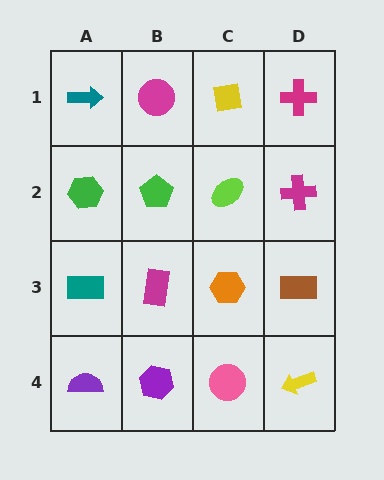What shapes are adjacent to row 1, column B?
A green pentagon (row 2, column B), a teal arrow (row 1, column A), a yellow square (row 1, column C).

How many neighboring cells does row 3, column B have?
4.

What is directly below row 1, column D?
A magenta cross.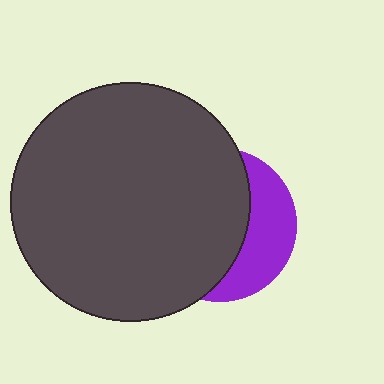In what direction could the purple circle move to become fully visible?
The purple circle could move right. That would shift it out from behind the dark gray circle entirely.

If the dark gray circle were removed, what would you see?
You would see the complete purple circle.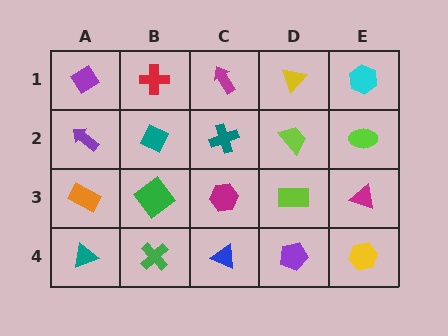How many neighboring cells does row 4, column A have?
2.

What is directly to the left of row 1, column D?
A magenta arrow.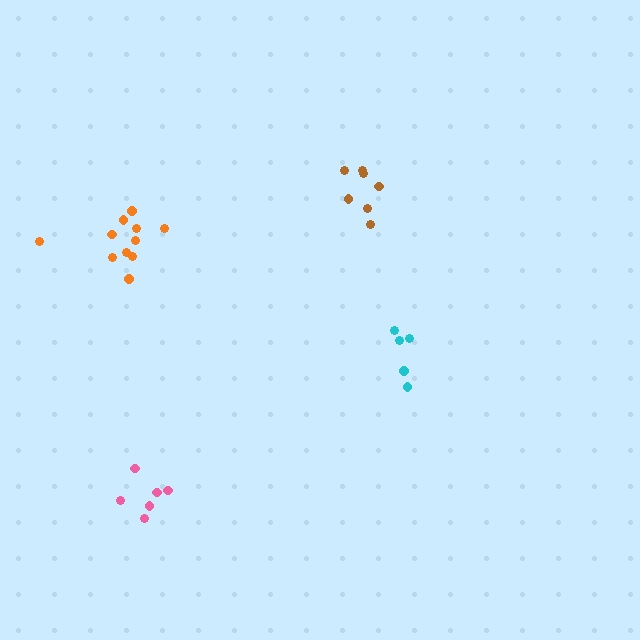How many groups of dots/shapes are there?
There are 4 groups.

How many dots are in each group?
Group 1: 6 dots, Group 2: 11 dots, Group 3: 5 dots, Group 4: 7 dots (29 total).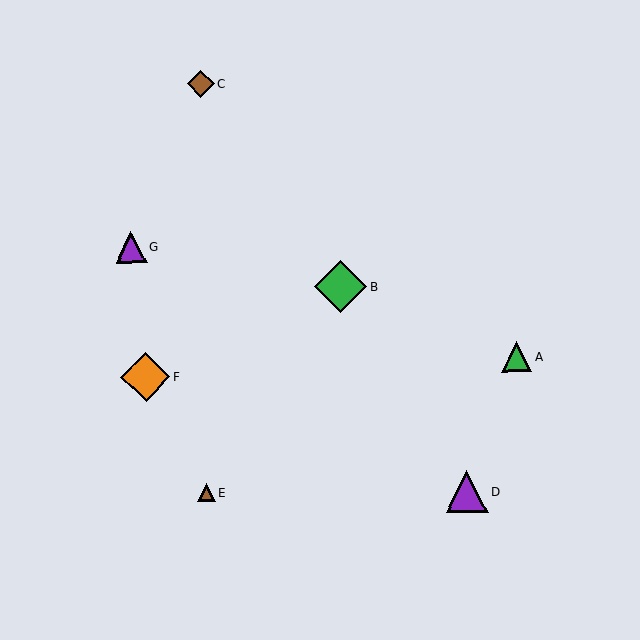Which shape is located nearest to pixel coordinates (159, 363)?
The orange diamond (labeled F) at (146, 377) is nearest to that location.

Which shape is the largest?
The green diamond (labeled B) is the largest.